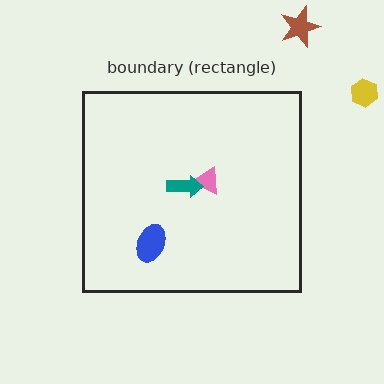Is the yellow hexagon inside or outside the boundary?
Outside.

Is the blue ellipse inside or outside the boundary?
Inside.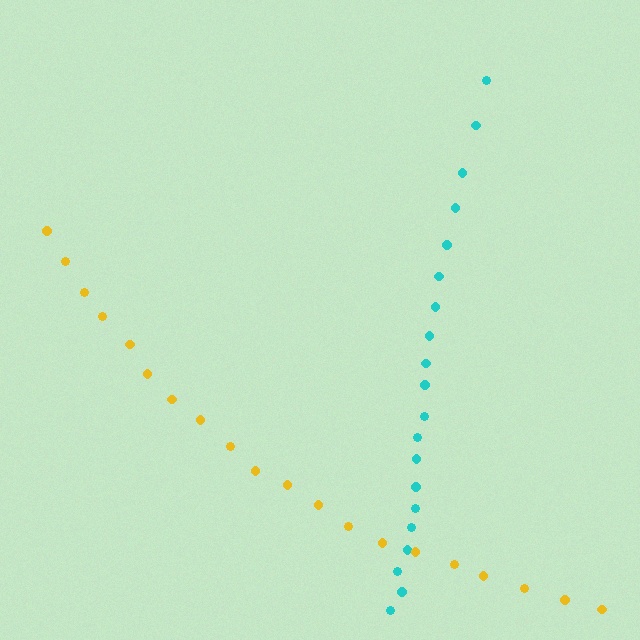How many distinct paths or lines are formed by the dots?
There are 2 distinct paths.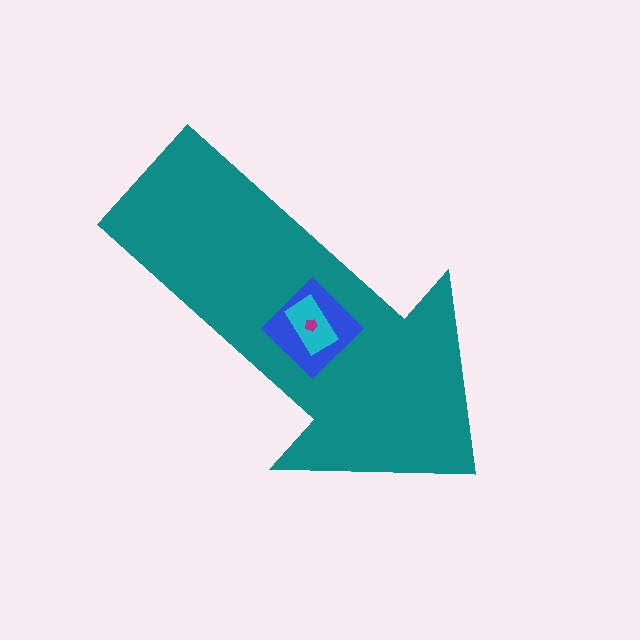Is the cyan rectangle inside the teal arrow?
Yes.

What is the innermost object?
The magenta pentagon.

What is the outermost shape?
The teal arrow.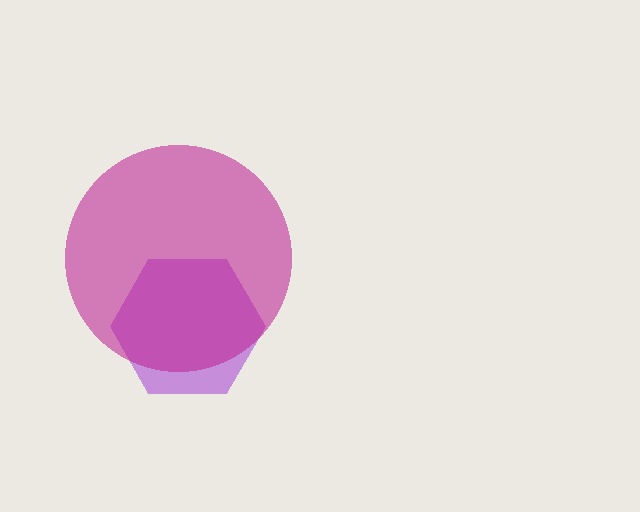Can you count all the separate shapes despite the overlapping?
Yes, there are 2 separate shapes.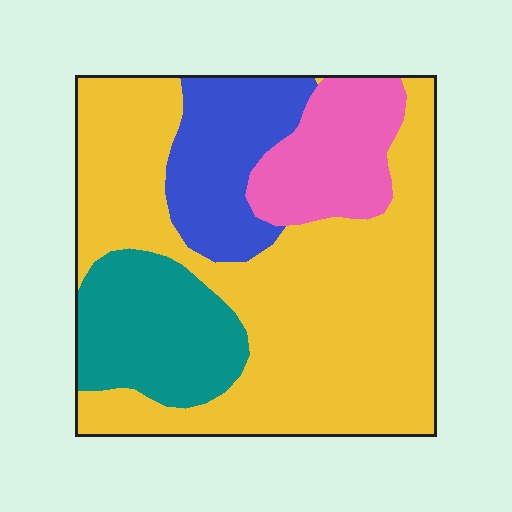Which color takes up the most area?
Yellow, at roughly 55%.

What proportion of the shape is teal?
Teal takes up about one sixth (1/6) of the shape.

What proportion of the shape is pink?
Pink covers around 15% of the shape.